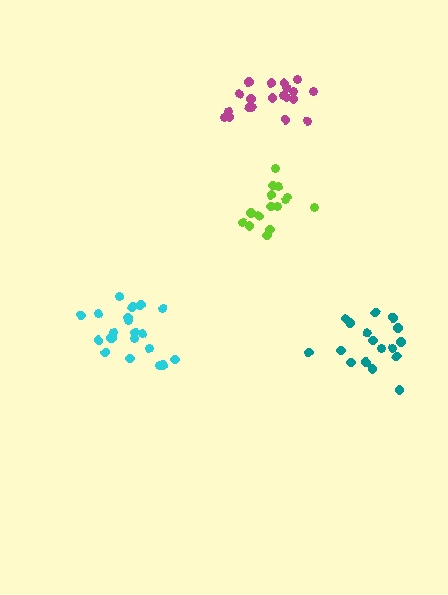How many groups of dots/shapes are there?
There are 4 groups.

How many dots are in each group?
Group 1: 17 dots, Group 2: 20 dots, Group 3: 15 dots, Group 4: 21 dots (73 total).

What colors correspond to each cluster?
The clusters are colored: teal, magenta, lime, cyan.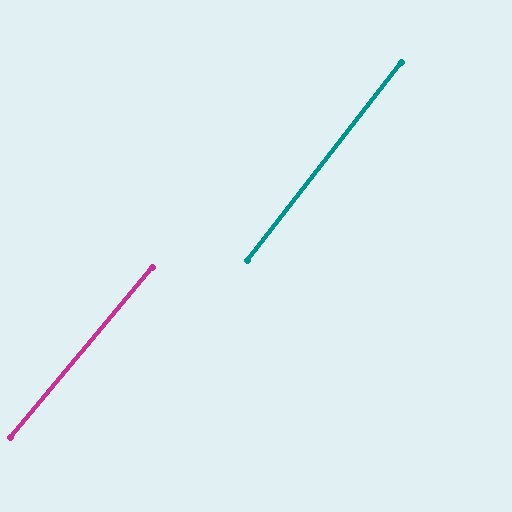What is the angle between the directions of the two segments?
Approximately 2 degrees.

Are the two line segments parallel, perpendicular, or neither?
Parallel — their directions differ by only 1.9°.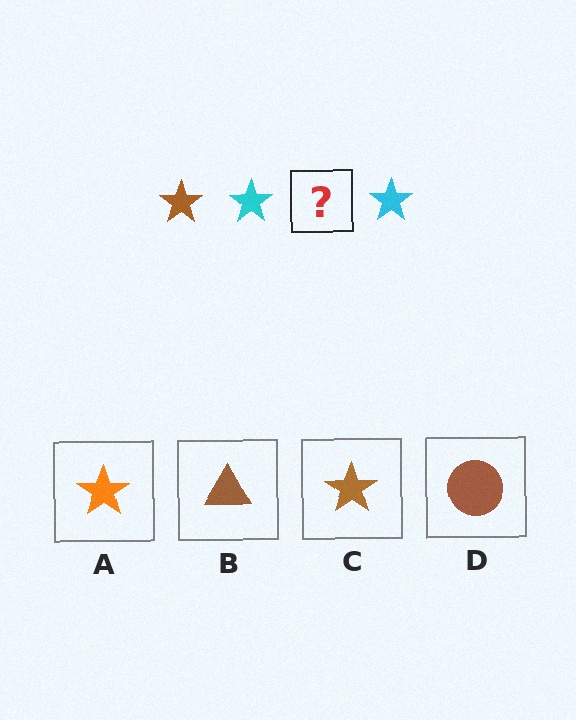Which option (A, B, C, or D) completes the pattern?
C.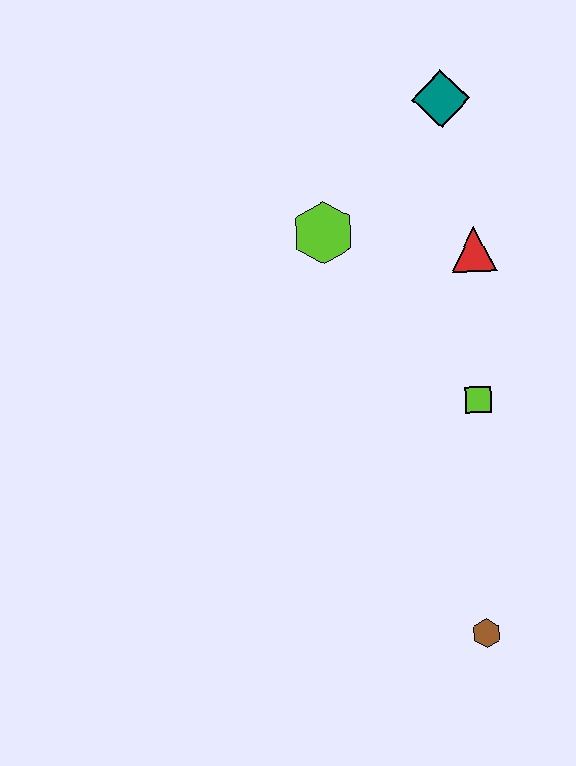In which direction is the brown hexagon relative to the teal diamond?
The brown hexagon is below the teal diamond.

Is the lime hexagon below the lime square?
No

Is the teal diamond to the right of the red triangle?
No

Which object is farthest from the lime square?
The teal diamond is farthest from the lime square.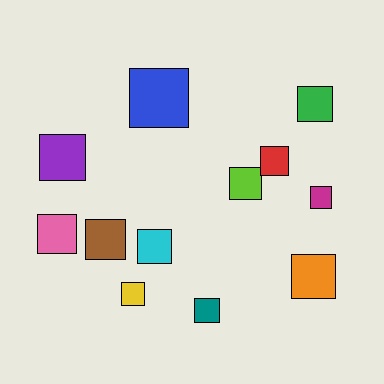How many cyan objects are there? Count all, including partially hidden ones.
There is 1 cyan object.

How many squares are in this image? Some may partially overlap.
There are 12 squares.